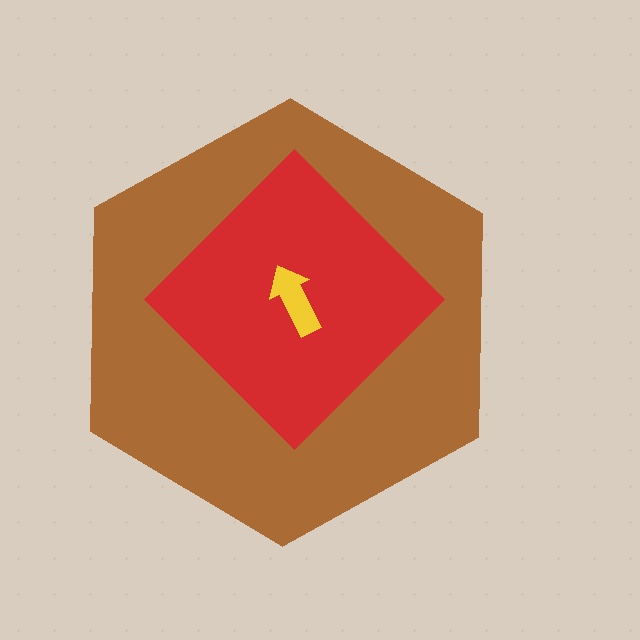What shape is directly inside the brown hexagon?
The red diamond.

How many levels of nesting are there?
3.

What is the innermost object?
The yellow arrow.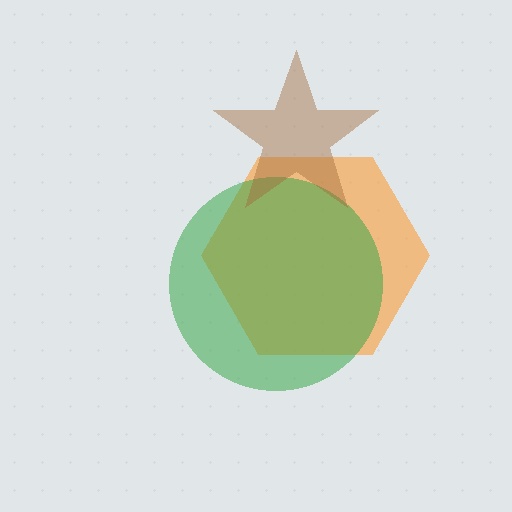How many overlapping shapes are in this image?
There are 3 overlapping shapes in the image.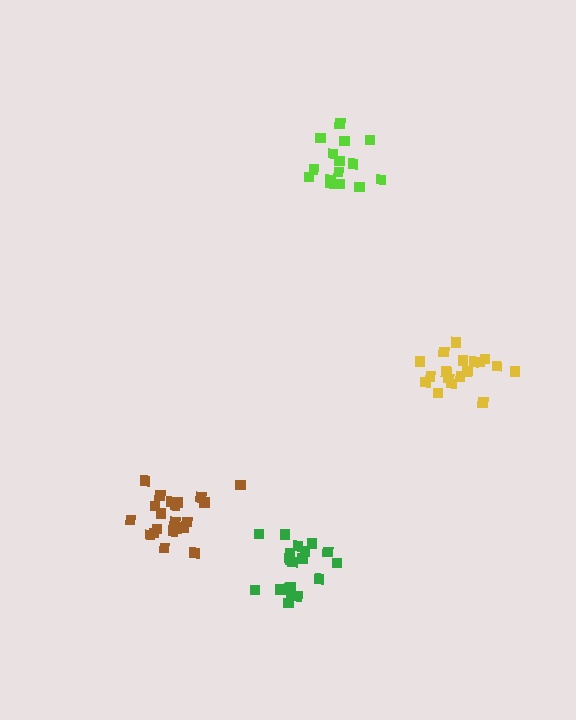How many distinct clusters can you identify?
There are 4 distinct clusters.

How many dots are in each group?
Group 1: 21 dots, Group 2: 18 dots, Group 3: 20 dots, Group 4: 15 dots (74 total).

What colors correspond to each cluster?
The clusters are colored: brown, yellow, green, lime.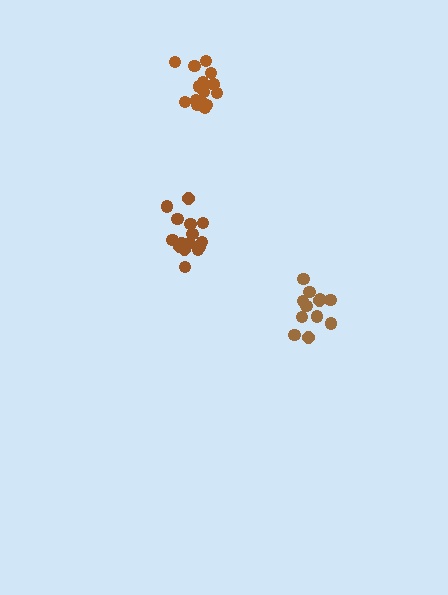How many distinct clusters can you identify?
There are 3 distinct clusters.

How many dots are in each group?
Group 1: 16 dots, Group 2: 17 dots, Group 3: 12 dots (45 total).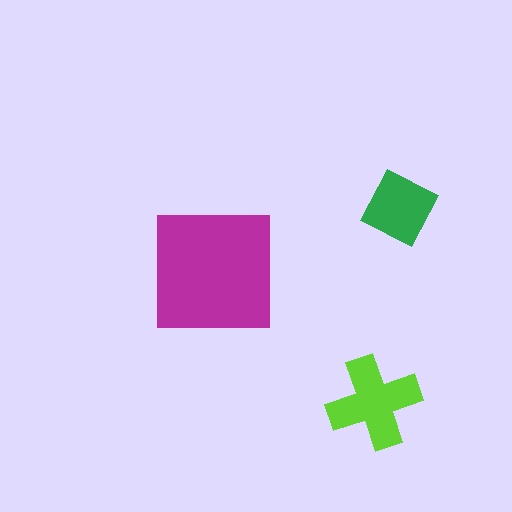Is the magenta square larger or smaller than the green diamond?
Larger.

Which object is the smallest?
The green diamond.